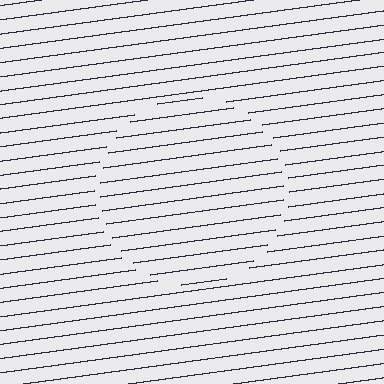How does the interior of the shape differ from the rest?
The interior of the shape contains the same grating, shifted by half a period — the contour is defined by the phase discontinuity where line-ends from the inner and outer gratings abut.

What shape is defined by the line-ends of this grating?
An illusory circle. The interior of the shape contains the same grating, shifted by half a period — the contour is defined by the phase discontinuity where line-ends from the inner and outer gratings abut.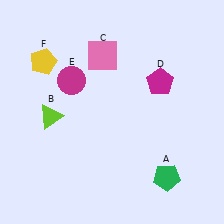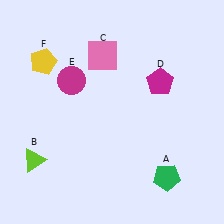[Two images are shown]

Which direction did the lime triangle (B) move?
The lime triangle (B) moved down.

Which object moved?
The lime triangle (B) moved down.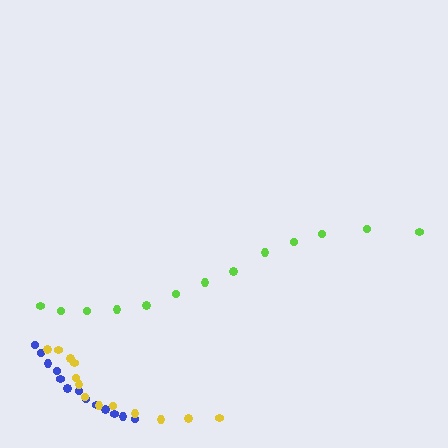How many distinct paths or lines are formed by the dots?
There are 3 distinct paths.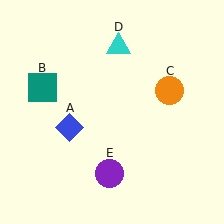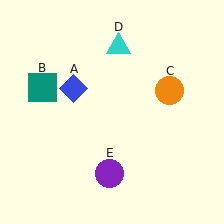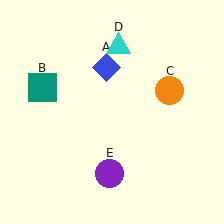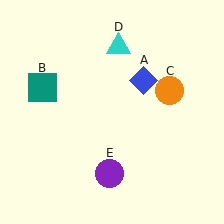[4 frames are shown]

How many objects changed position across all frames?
1 object changed position: blue diamond (object A).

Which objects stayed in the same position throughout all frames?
Teal square (object B) and orange circle (object C) and cyan triangle (object D) and purple circle (object E) remained stationary.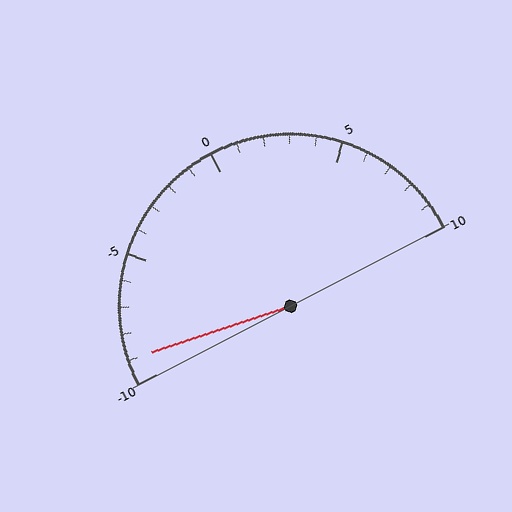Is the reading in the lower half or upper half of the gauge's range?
The reading is in the lower half of the range (-10 to 10).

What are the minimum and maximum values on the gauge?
The gauge ranges from -10 to 10.